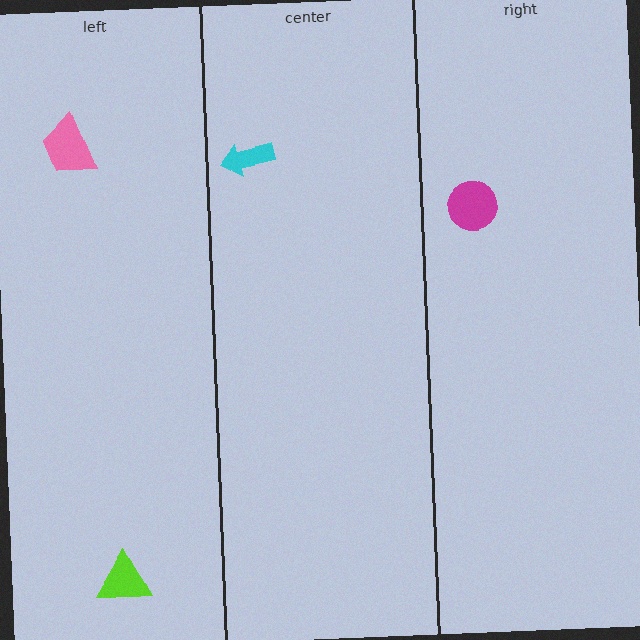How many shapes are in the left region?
2.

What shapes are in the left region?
The lime triangle, the pink trapezoid.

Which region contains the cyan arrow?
The center region.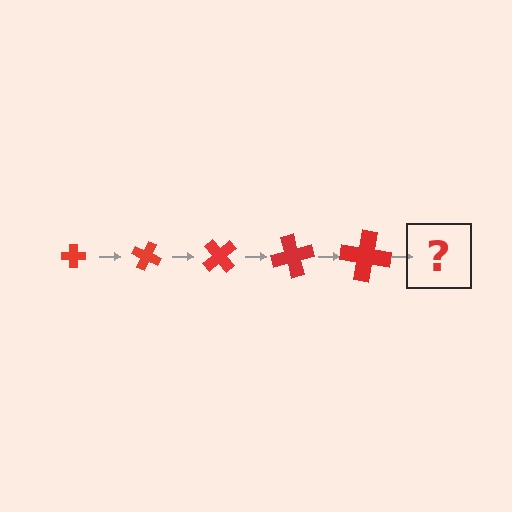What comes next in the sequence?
The next element should be a cross, larger than the previous one and rotated 125 degrees from the start.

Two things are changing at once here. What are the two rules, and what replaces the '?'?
The two rules are that the cross grows larger each step and it rotates 25 degrees each step. The '?' should be a cross, larger than the previous one and rotated 125 degrees from the start.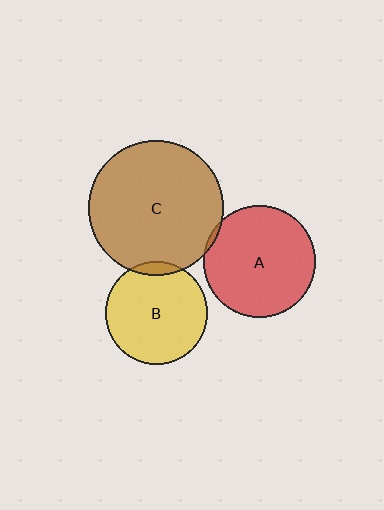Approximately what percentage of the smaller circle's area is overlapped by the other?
Approximately 5%.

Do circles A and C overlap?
Yes.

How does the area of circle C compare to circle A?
Approximately 1.5 times.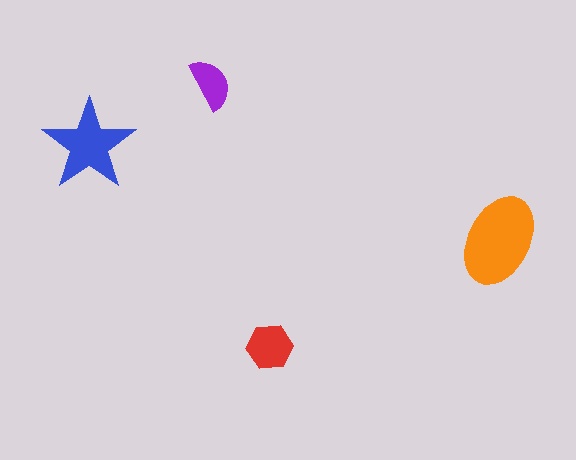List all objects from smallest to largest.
The purple semicircle, the red hexagon, the blue star, the orange ellipse.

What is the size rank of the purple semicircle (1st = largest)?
4th.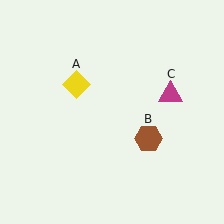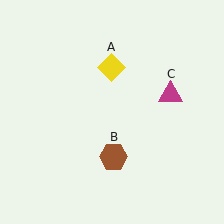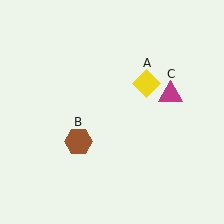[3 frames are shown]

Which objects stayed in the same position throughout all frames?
Magenta triangle (object C) remained stationary.